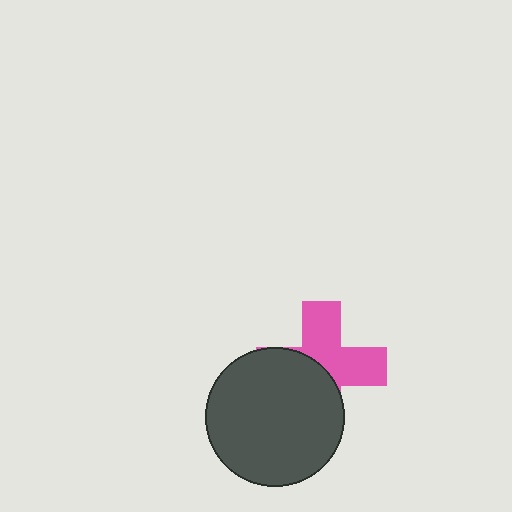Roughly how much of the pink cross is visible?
About half of it is visible (roughly 51%).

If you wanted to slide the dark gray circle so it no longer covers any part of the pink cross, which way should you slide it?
Slide it toward the lower-left — that is the most direct way to separate the two shapes.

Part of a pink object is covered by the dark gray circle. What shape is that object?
It is a cross.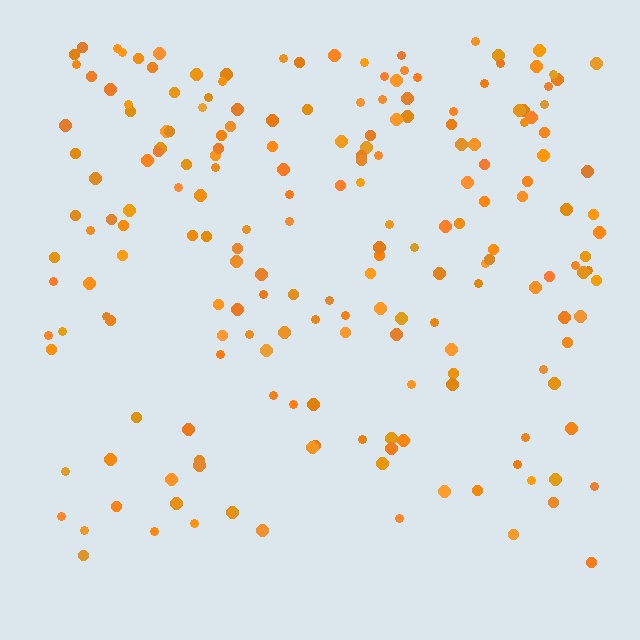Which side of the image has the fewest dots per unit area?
The bottom.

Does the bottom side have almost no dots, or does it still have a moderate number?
Still a moderate number, just noticeably fewer than the top.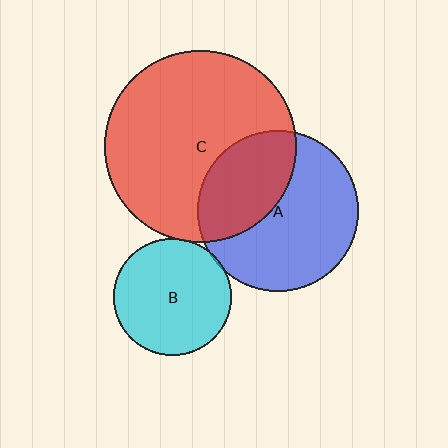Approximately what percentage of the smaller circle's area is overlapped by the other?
Approximately 5%.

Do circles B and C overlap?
Yes.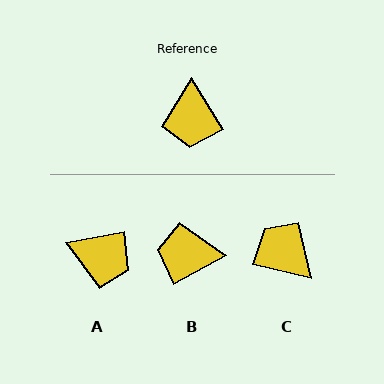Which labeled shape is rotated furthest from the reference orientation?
C, about 135 degrees away.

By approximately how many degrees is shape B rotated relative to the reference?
Approximately 93 degrees clockwise.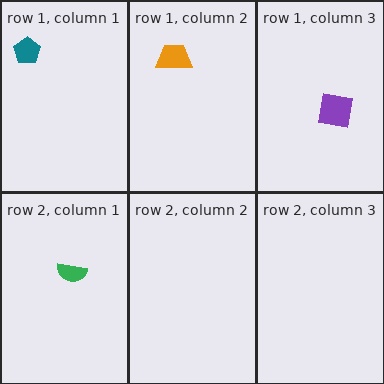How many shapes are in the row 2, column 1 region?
1.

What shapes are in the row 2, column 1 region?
The green semicircle.